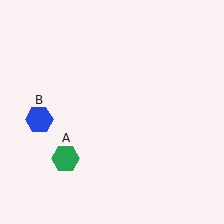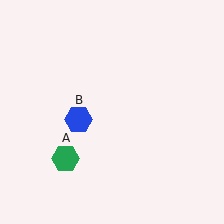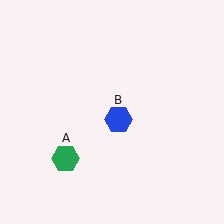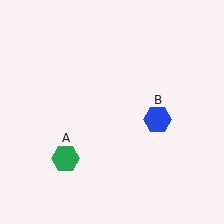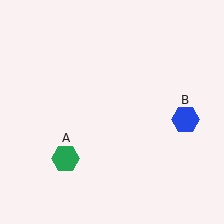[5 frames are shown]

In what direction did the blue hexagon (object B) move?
The blue hexagon (object B) moved right.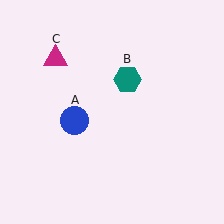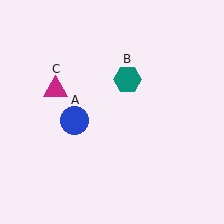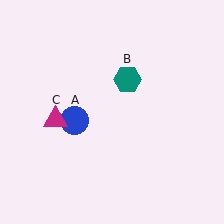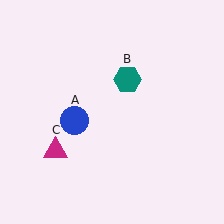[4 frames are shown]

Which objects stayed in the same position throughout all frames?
Blue circle (object A) and teal hexagon (object B) remained stationary.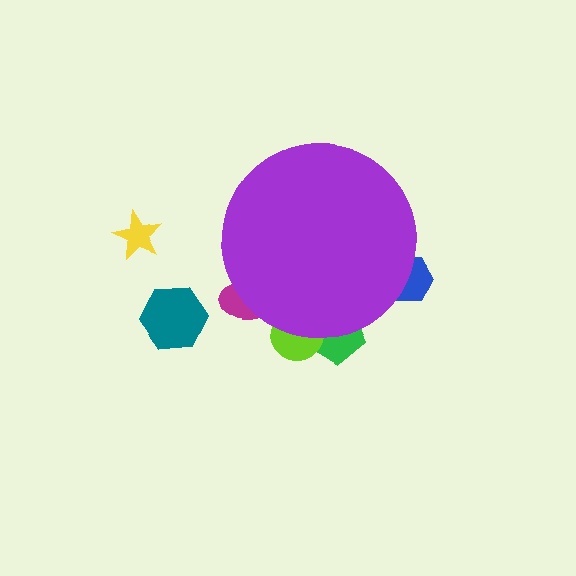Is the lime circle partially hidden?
Yes, the lime circle is partially hidden behind the purple circle.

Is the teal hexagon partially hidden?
No, the teal hexagon is fully visible.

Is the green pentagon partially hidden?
Yes, the green pentagon is partially hidden behind the purple circle.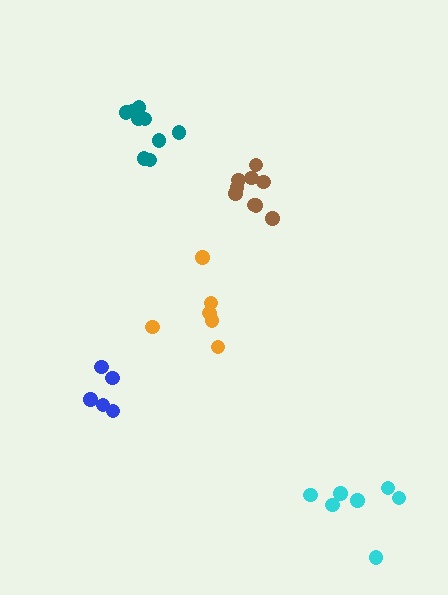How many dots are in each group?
Group 1: 7 dots, Group 2: 9 dots, Group 3: 5 dots, Group 4: 6 dots, Group 5: 9 dots (36 total).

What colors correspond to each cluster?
The clusters are colored: cyan, brown, blue, orange, teal.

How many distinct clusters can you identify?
There are 5 distinct clusters.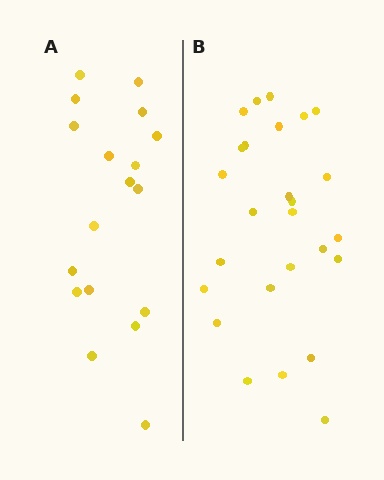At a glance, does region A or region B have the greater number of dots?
Region B (the right region) has more dots.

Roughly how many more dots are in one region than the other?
Region B has roughly 8 or so more dots than region A.